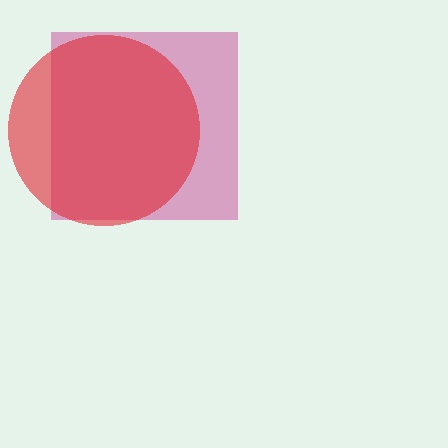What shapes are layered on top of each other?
The layered shapes are: a magenta square, a red circle.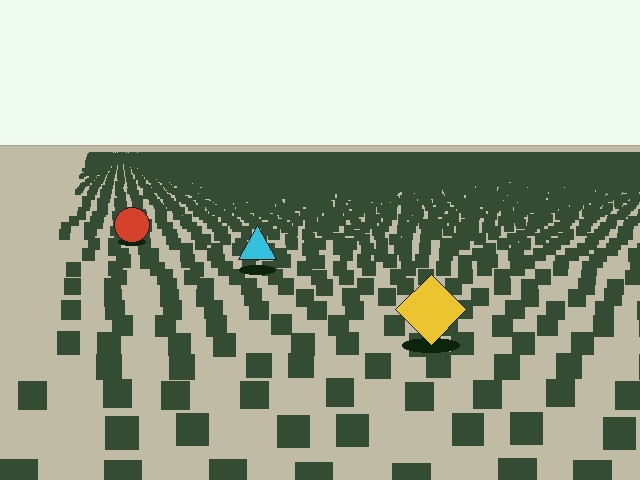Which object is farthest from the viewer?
The red circle is farthest from the viewer. It appears smaller and the ground texture around it is denser.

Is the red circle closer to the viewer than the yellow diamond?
No. The yellow diamond is closer — you can tell from the texture gradient: the ground texture is coarser near it.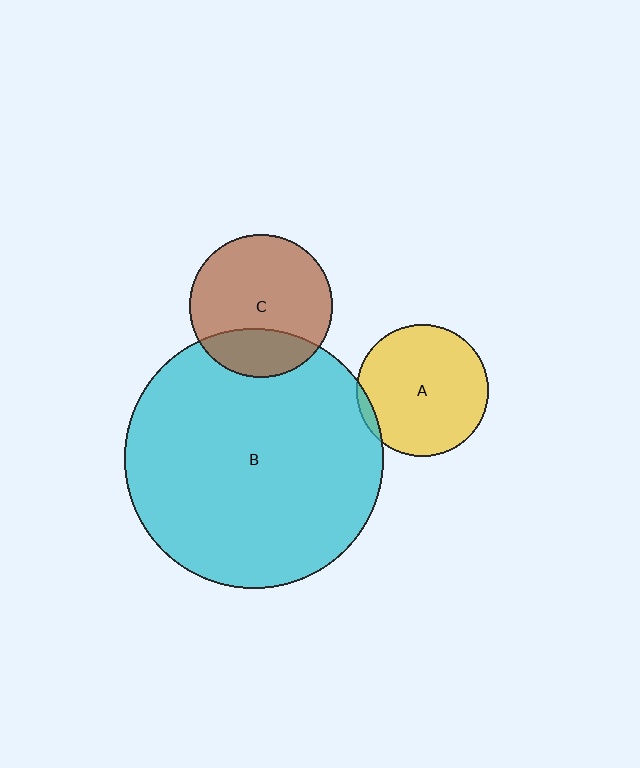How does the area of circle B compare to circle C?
Approximately 3.3 times.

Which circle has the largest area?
Circle B (cyan).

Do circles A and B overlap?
Yes.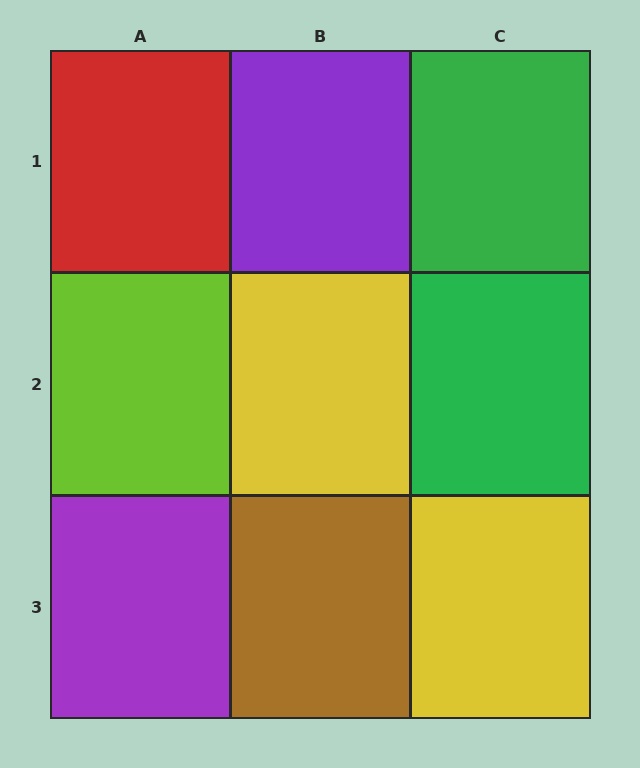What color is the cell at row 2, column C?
Green.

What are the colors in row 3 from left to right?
Purple, brown, yellow.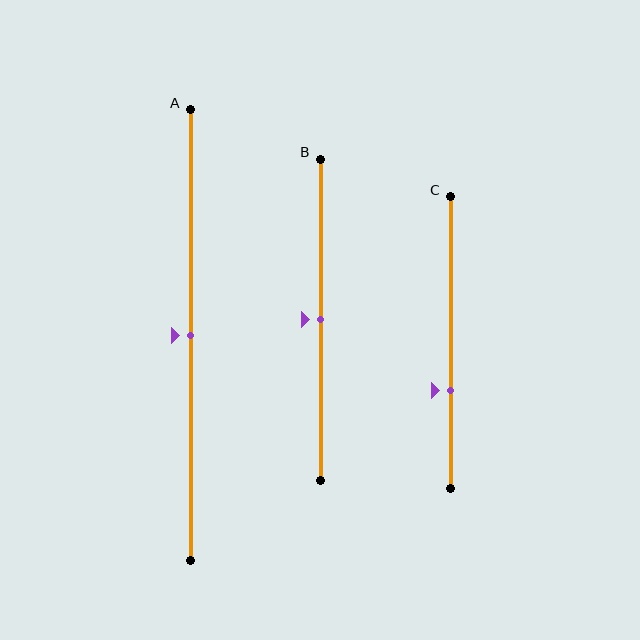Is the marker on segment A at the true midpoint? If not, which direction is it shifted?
Yes, the marker on segment A is at the true midpoint.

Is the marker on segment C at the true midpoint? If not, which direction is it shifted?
No, the marker on segment C is shifted downward by about 16% of the segment length.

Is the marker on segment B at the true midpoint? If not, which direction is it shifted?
Yes, the marker on segment B is at the true midpoint.